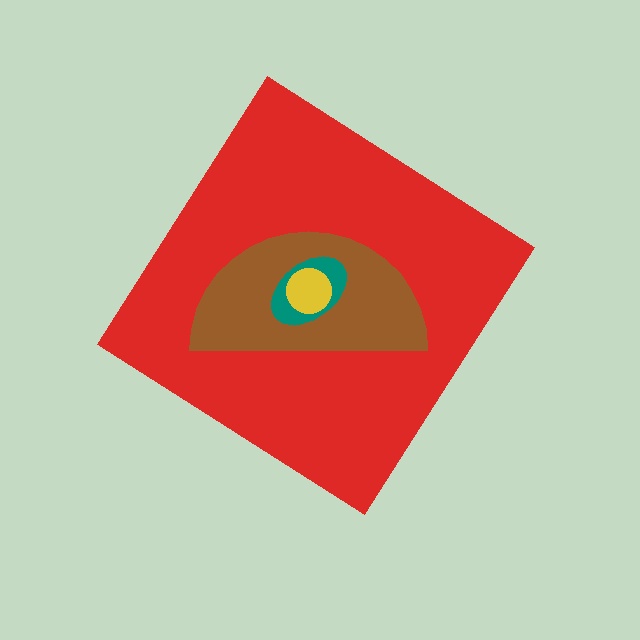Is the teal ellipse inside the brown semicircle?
Yes.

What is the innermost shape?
The yellow circle.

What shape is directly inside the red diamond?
The brown semicircle.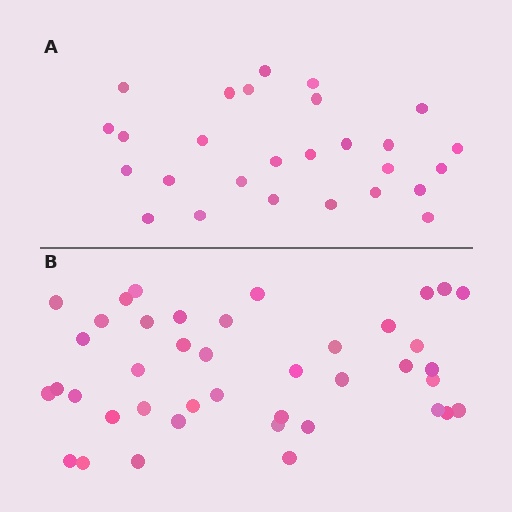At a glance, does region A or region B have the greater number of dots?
Region B (the bottom region) has more dots.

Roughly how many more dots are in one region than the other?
Region B has approximately 15 more dots than region A.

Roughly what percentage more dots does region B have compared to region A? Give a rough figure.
About 50% more.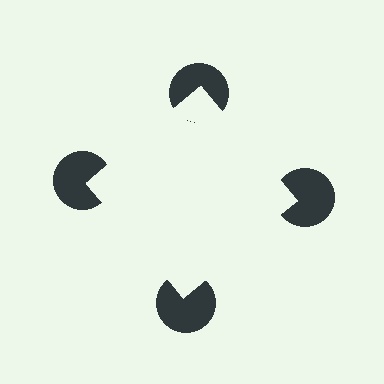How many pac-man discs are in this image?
There are 4 — one at each vertex of the illusory square.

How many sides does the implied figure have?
4 sides.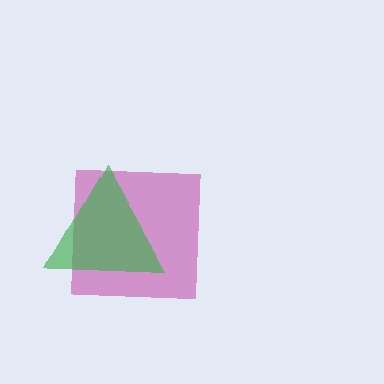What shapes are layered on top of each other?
The layered shapes are: a magenta square, a green triangle.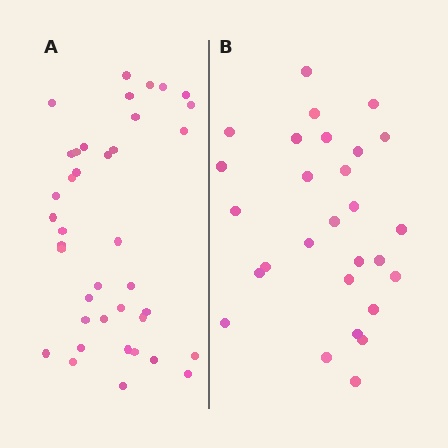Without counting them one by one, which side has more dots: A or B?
Region A (the left region) has more dots.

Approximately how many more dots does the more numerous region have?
Region A has roughly 12 or so more dots than region B.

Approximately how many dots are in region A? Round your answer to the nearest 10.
About 40 dots. (The exact count is 39, which rounds to 40.)